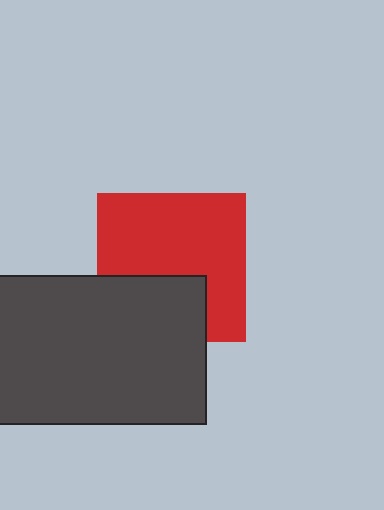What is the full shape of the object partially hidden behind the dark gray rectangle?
The partially hidden object is a red square.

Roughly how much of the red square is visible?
Most of it is visible (roughly 67%).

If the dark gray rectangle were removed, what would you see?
You would see the complete red square.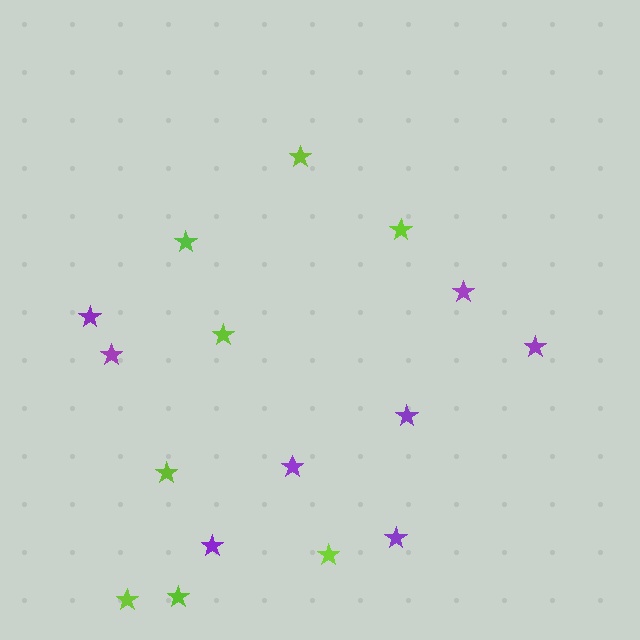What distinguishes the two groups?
There are 2 groups: one group of purple stars (8) and one group of lime stars (8).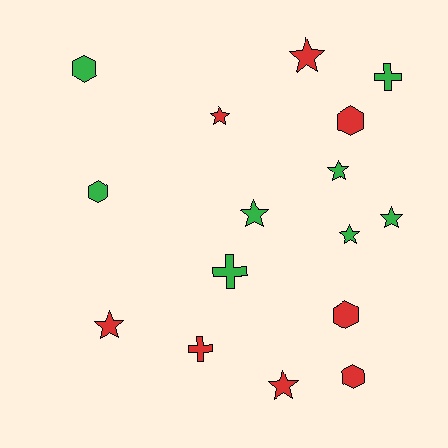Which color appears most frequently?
Green, with 8 objects.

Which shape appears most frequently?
Star, with 8 objects.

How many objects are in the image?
There are 16 objects.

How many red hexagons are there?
There are 3 red hexagons.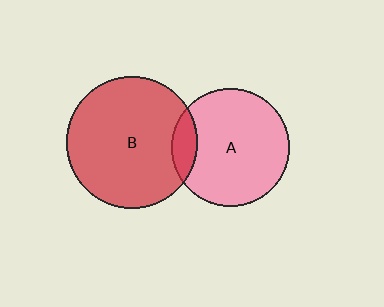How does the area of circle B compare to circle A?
Approximately 1.2 times.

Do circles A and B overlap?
Yes.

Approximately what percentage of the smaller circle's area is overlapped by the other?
Approximately 10%.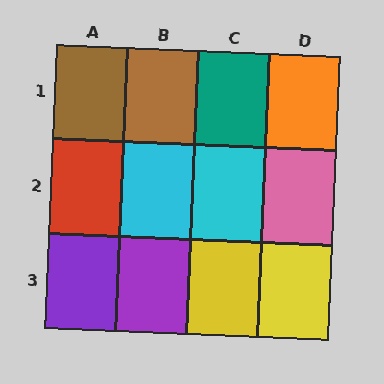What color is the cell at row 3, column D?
Yellow.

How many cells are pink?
1 cell is pink.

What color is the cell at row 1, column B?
Brown.